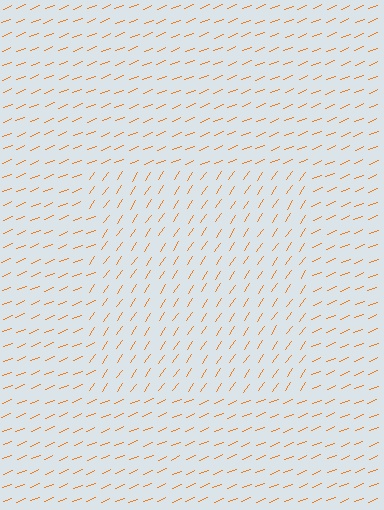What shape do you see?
I see a rectangle.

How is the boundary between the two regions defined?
The boundary is defined purely by a change in line orientation (approximately 34 degrees difference). All lines are the same color and thickness.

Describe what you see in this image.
The image is filled with small orange line segments. A rectangle region in the image has lines oriented differently from the surrounding lines, creating a visible texture boundary.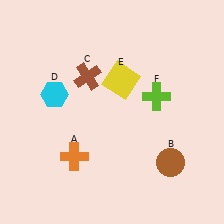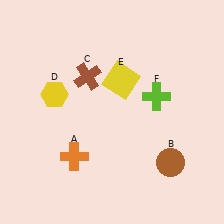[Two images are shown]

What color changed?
The hexagon (D) changed from cyan in Image 1 to yellow in Image 2.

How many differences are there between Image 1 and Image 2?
There is 1 difference between the two images.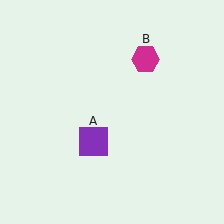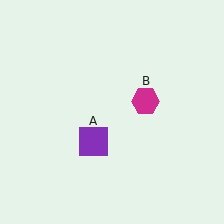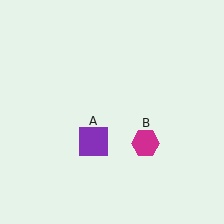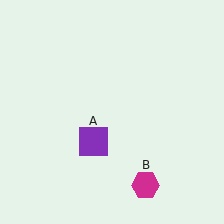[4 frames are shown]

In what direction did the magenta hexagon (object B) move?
The magenta hexagon (object B) moved down.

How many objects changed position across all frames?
1 object changed position: magenta hexagon (object B).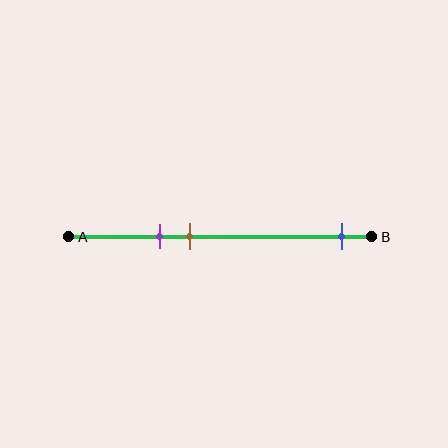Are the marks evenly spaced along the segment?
No, the marks are not evenly spaced.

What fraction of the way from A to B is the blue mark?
The blue mark is approximately 90% (0.9) of the way from A to B.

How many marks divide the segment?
There are 3 marks dividing the segment.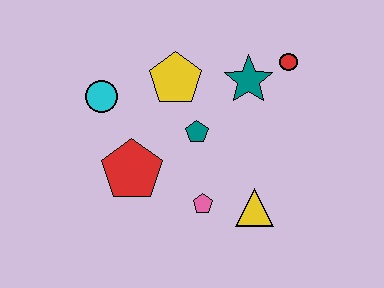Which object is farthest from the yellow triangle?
The cyan circle is farthest from the yellow triangle.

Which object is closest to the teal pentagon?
The yellow pentagon is closest to the teal pentagon.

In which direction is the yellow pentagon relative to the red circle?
The yellow pentagon is to the left of the red circle.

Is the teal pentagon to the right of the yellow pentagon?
Yes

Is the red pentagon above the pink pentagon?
Yes